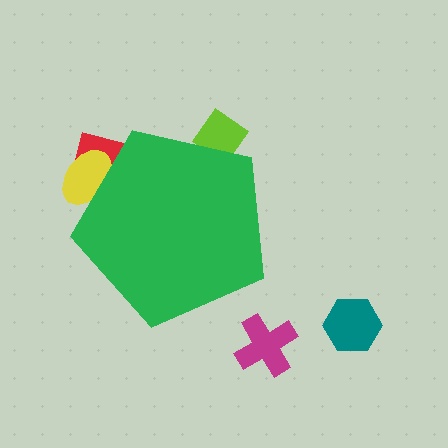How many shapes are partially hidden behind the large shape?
3 shapes are partially hidden.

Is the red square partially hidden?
Yes, the red square is partially hidden behind the green pentagon.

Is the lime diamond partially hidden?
Yes, the lime diamond is partially hidden behind the green pentagon.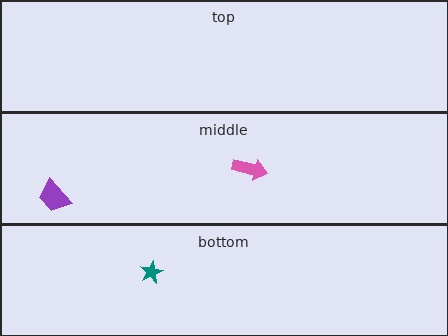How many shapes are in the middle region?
2.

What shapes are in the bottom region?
The teal star.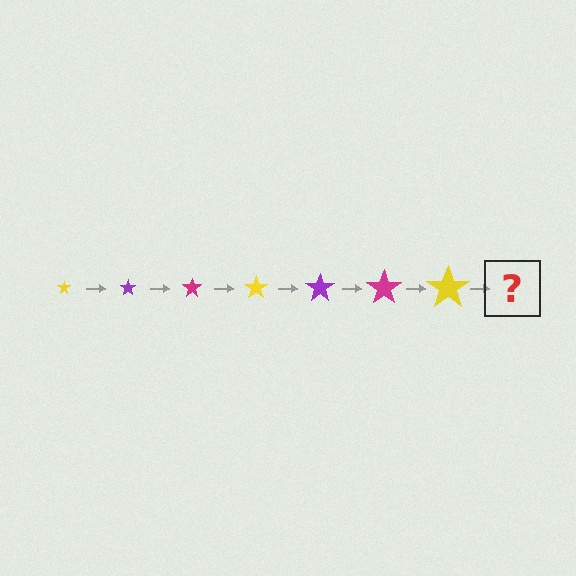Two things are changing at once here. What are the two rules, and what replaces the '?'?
The two rules are that the star grows larger each step and the color cycles through yellow, purple, and magenta. The '?' should be a purple star, larger than the previous one.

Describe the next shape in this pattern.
It should be a purple star, larger than the previous one.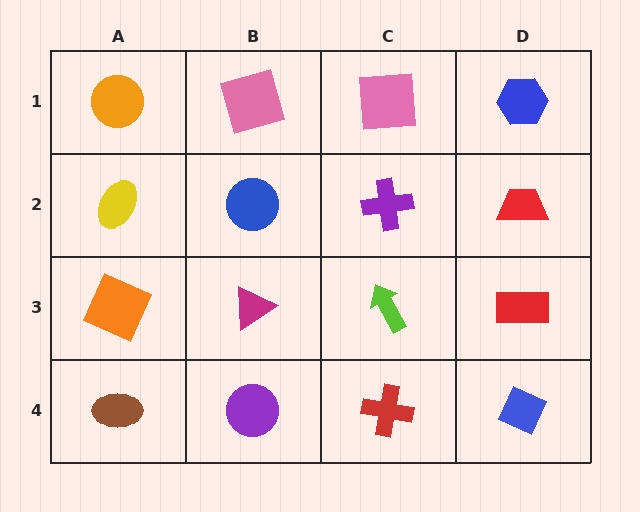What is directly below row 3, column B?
A purple circle.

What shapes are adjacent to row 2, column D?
A blue hexagon (row 1, column D), a red rectangle (row 3, column D), a purple cross (row 2, column C).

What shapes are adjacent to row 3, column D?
A red trapezoid (row 2, column D), a blue diamond (row 4, column D), a lime arrow (row 3, column C).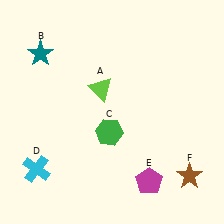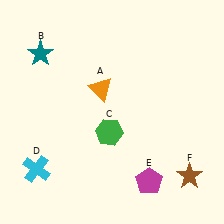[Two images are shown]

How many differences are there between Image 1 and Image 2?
There is 1 difference between the two images.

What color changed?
The triangle (A) changed from lime in Image 1 to orange in Image 2.